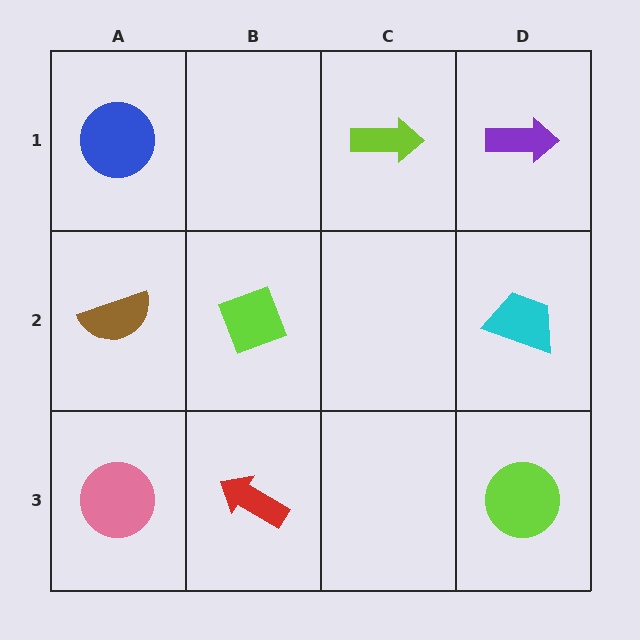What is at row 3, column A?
A pink circle.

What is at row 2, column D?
A cyan trapezoid.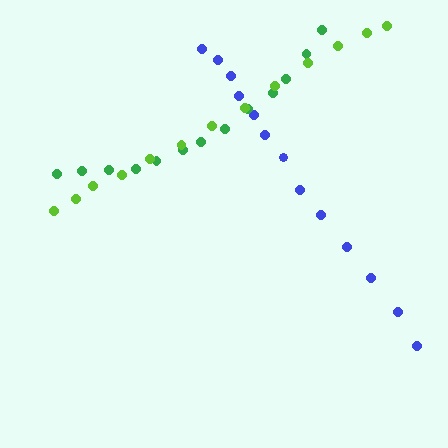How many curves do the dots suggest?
There are 3 distinct paths.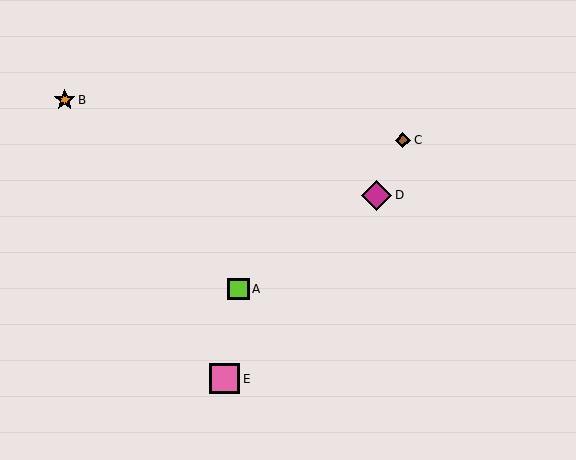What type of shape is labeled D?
Shape D is a magenta diamond.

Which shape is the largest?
The pink square (labeled E) is the largest.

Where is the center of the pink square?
The center of the pink square is at (225, 379).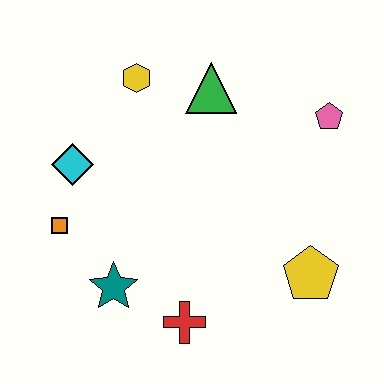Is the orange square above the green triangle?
No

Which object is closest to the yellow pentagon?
The red cross is closest to the yellow pentagon.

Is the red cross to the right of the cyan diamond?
Yes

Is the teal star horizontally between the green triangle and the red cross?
No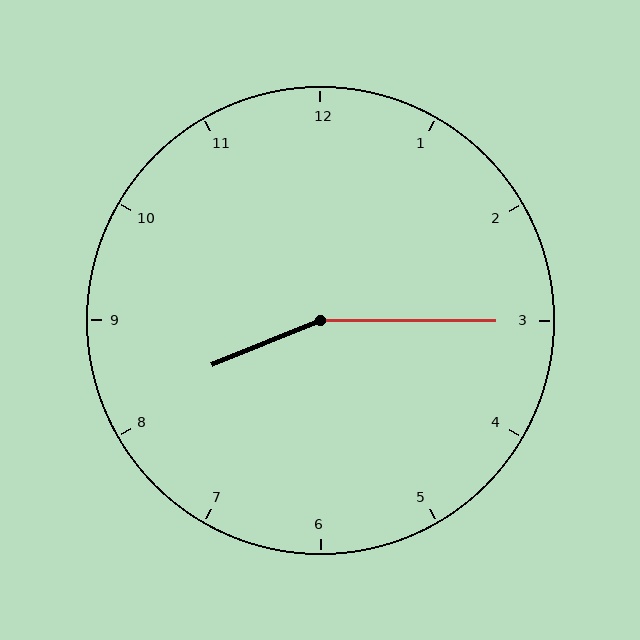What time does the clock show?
8:15.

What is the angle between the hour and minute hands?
Approximately 158 degrees.